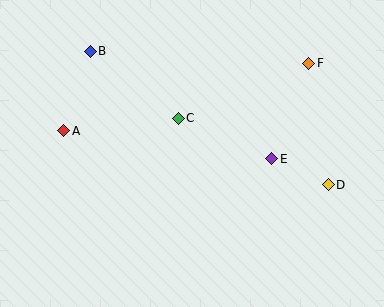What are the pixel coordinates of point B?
Point B is at (90, 51).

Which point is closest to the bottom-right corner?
Point D is closest to the bottom-right corner.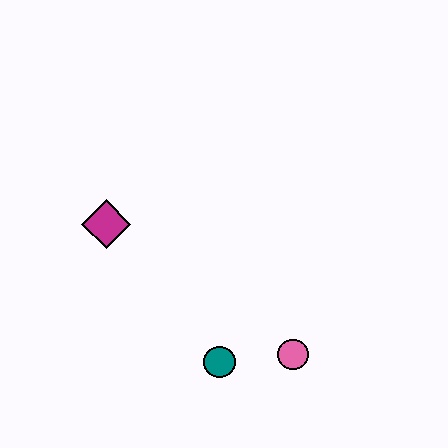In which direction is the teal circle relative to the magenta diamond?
The teal circle is below the magenta diamond.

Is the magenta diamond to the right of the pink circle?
No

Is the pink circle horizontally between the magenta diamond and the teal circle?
No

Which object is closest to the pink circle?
The teal circle is closest to the pink circle.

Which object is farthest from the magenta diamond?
The pink circle is farthest from the magenta diamond.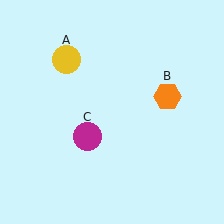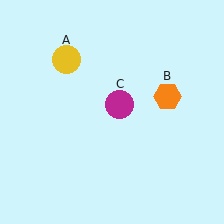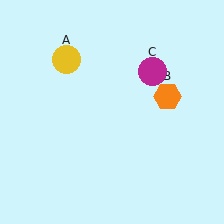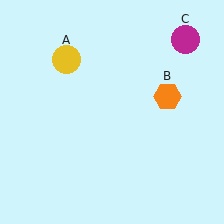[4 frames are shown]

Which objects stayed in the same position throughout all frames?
Yellow circle (object A) and orange hexagon (object B) remained stationary.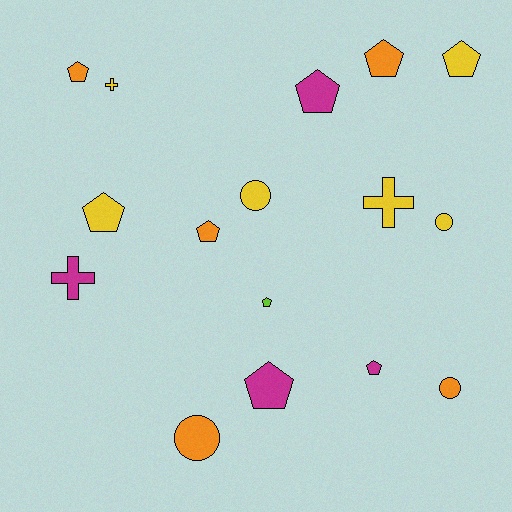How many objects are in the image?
There are 16 objects.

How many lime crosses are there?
There are no lime crosses.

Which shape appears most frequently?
Pentagon, with 9 objects.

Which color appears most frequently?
Yellow, with 6 objects.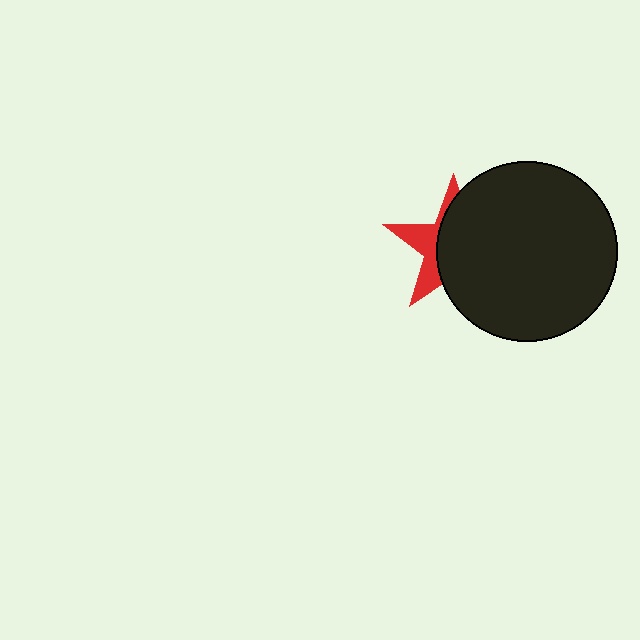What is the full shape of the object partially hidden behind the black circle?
The partially hidden object is a red star.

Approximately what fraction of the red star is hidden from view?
Roughly 65% of the red star is hidden behind the black circle.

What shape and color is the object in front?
The object in front is a black circle.